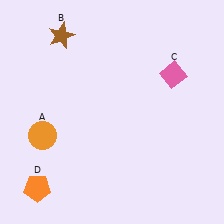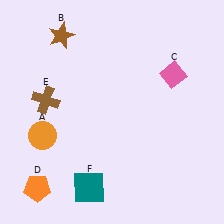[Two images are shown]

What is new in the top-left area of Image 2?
A brown cross (E) was added in the top-left area of Image 2.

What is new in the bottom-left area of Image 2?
A teal square (F) was added in the bottom-left area of Image 2.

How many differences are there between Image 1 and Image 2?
There are 2 differences between the two images.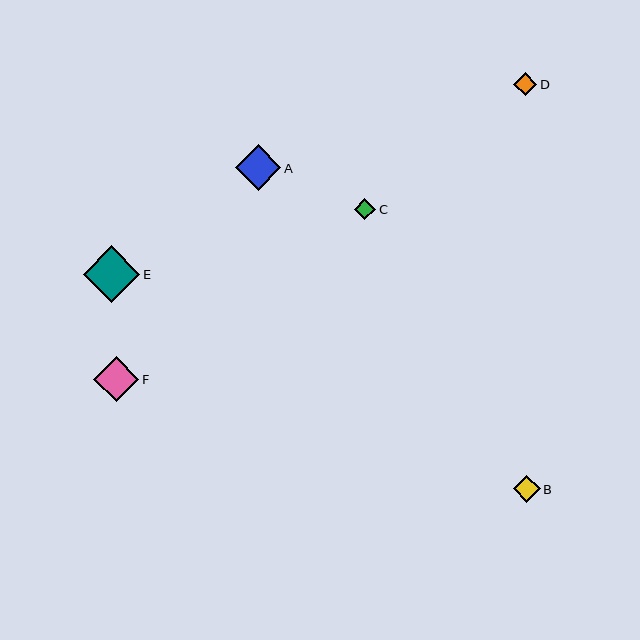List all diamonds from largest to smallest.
From largest to smallest: E, F, A, B, D, C.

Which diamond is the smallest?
Diamond C is the smallest with a size of approximately 22 pixels.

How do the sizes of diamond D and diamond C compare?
Diamond D and diamond C are approximately the same size.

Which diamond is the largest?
Diamond E is the largest with a size of approximately 57 pixels.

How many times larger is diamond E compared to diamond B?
Diamond E is approximately 2.1 times the size of diamond B.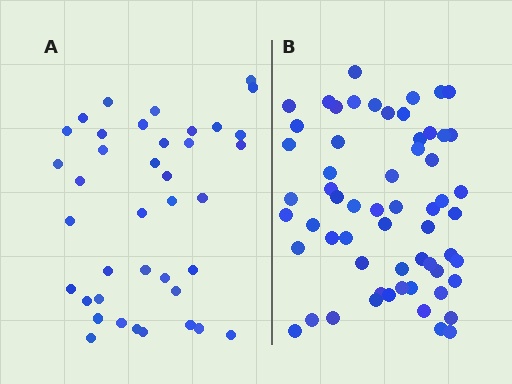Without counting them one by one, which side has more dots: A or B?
Region B (the right region) has more dots.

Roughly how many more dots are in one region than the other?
Region B has approximately 20 more dots than region A.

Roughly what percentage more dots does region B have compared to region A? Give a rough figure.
About 55% more.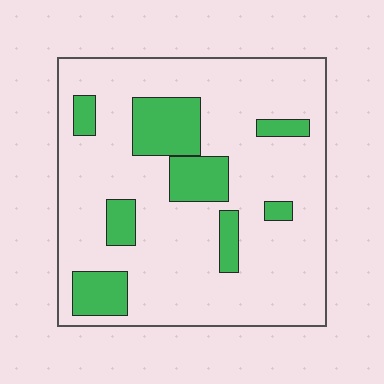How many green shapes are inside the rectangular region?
8.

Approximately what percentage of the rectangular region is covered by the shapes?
Approximately 20%.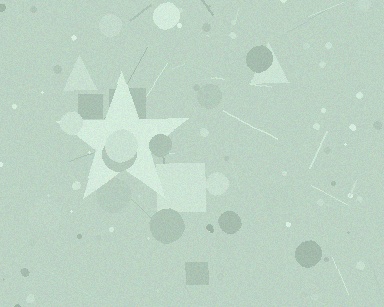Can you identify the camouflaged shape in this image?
The camouflaged shape is a star.